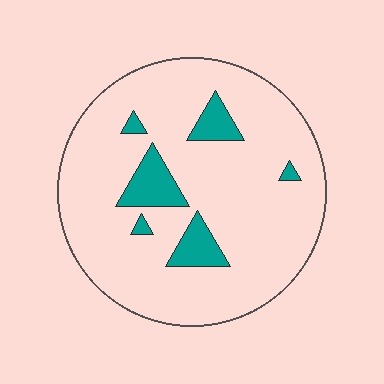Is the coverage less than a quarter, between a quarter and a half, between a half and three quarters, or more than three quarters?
Less than a quarter.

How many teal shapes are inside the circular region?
6.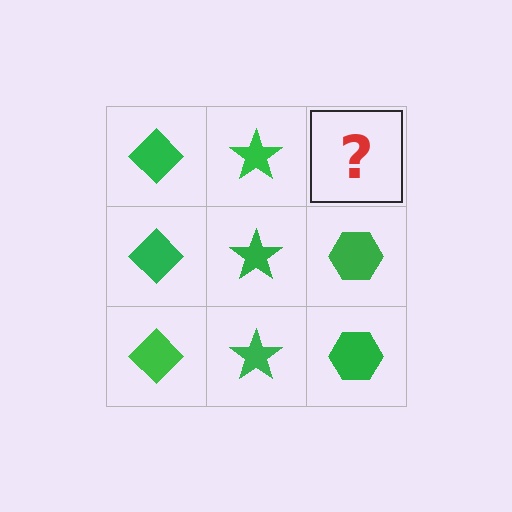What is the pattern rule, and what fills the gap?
The rule is that each column has a consistent shape. The gap should be filled with a green hexagon.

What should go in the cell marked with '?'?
The missing cell should contain a green hexagon.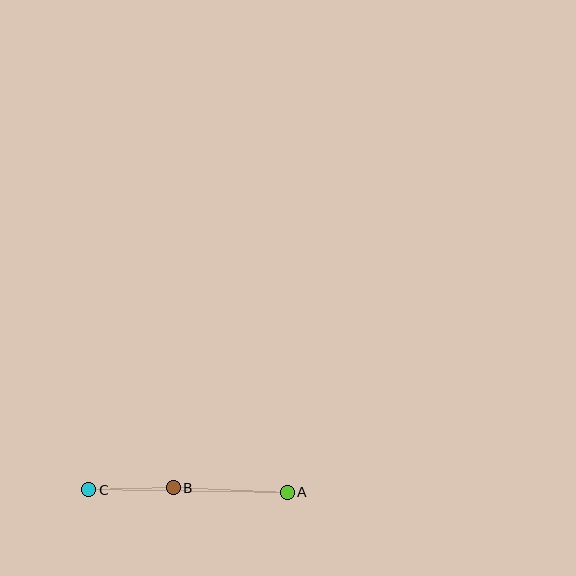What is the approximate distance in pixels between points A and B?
The distance between A and B is approximately 114 pixels.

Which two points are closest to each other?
Points B and C are closest to each other.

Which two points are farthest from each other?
Points A and C are farthest from each other.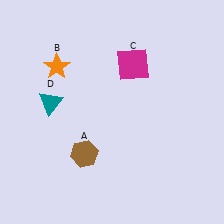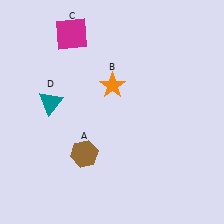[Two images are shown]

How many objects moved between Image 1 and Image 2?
2 objects moved between the two images.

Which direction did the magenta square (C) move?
The magenta square (C) moved left.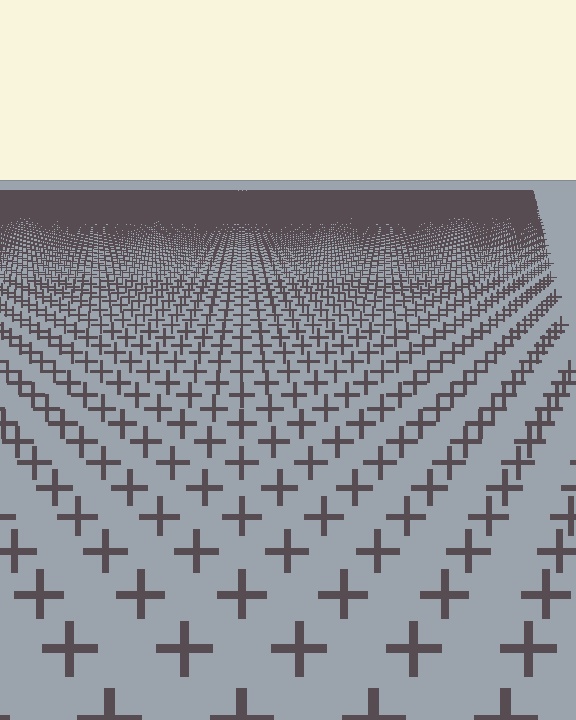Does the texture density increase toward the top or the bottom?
Density increases toward the top.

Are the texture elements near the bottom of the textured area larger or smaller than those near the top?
Larger. Near the bottom, elements are closer to the viewer and appear at a bigger on-screen size.